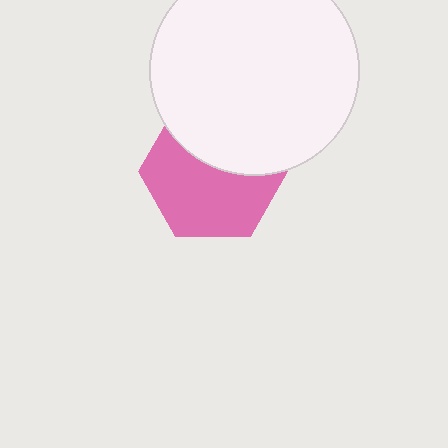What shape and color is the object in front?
The object in front is a white circle.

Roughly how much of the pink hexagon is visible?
About half of it is visible (roughly 61%).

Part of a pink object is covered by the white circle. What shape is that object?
It is a hexagon.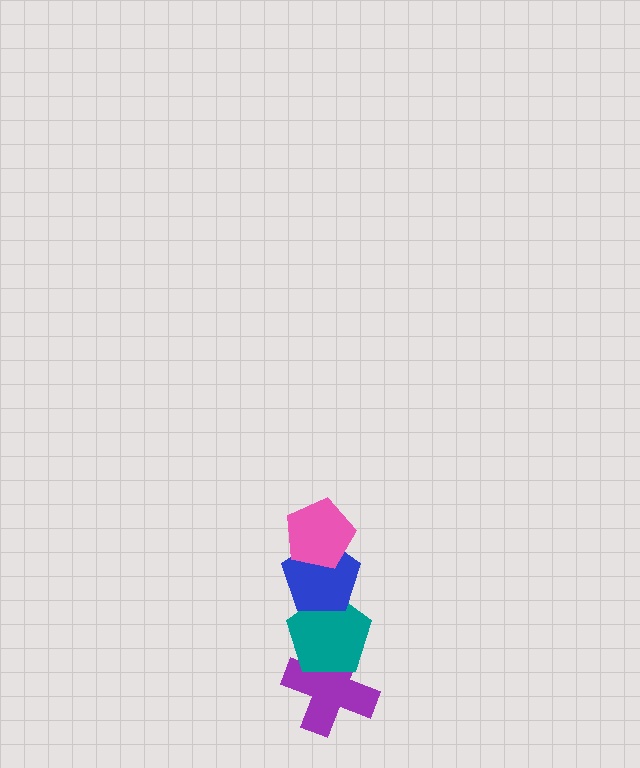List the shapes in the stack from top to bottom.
From top to bottom: the pink pentagon, the blue pentagon, the teal pentagon, the purple cross.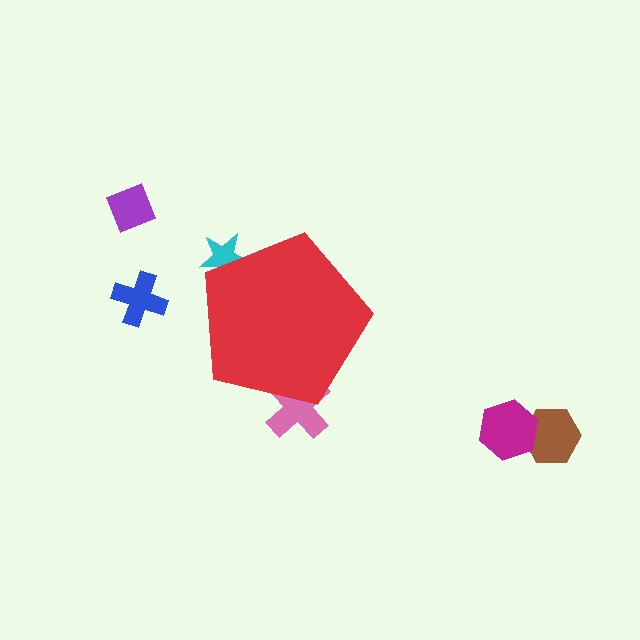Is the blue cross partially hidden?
No, the blue cross is fully visible.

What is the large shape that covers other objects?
A red pentagon.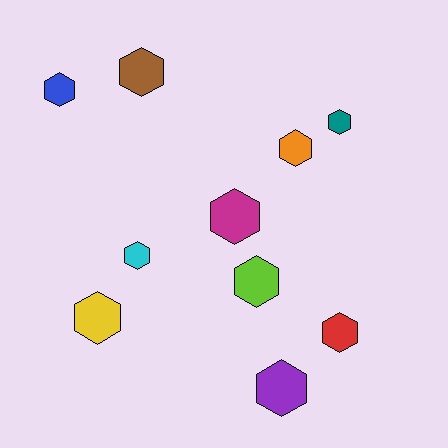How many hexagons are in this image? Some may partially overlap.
There are 10 hexagons.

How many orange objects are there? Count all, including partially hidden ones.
There is 1 orange object.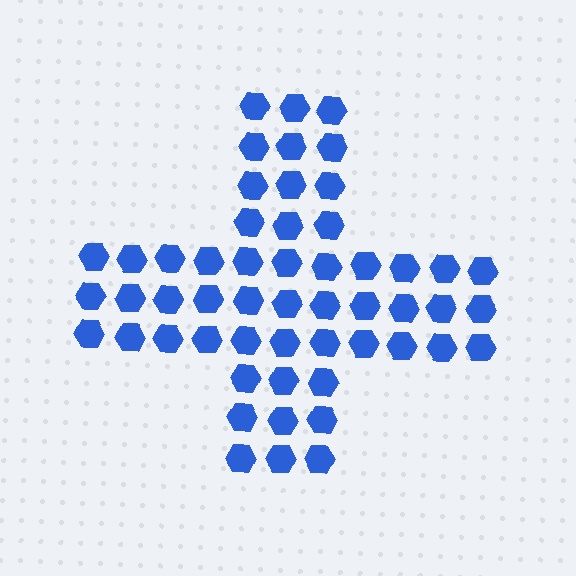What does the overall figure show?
The overall figure shows a cross.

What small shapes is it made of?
It is made of small hexagons.